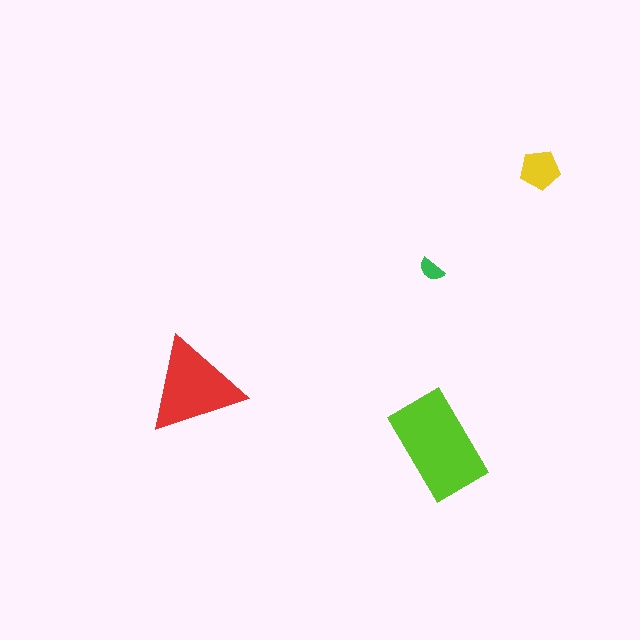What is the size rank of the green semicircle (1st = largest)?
4th.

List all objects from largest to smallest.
The lime rectangle, the red triangle, the yellow pentagon, the green semicircle.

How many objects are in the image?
There are 4 objects in the image.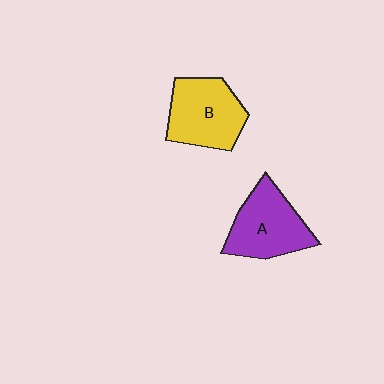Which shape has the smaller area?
Shape A (purple).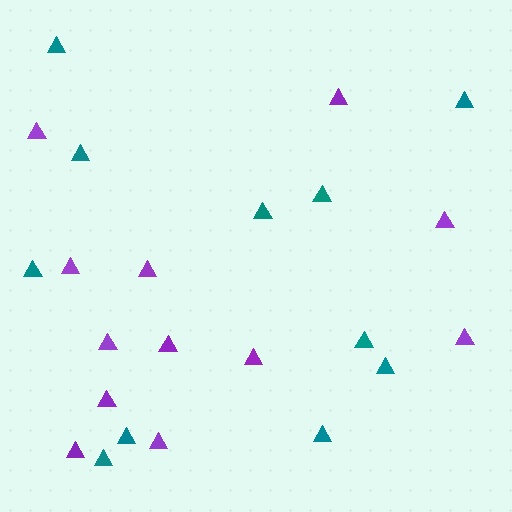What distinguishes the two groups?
There are 2 groups: one group of purple triangles (12) and one group of teal triangles (11).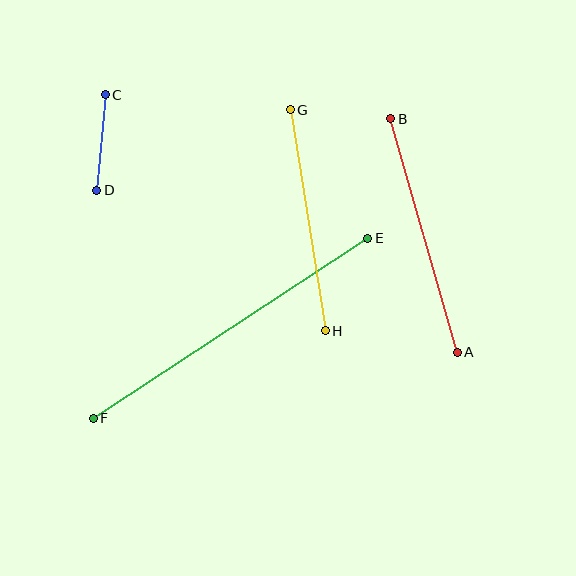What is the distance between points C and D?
The distance is approximately 96 pixels.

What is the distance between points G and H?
The distance is approximately 224 pixels.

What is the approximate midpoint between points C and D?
The midpoint is at approximately (101, 143) pixels.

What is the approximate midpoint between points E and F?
The midpoint is at approximately (231, 328) pixels.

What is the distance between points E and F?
The distance is approximately 328 pixels.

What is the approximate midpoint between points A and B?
The midpoint is at approximately (424, 235) pixels.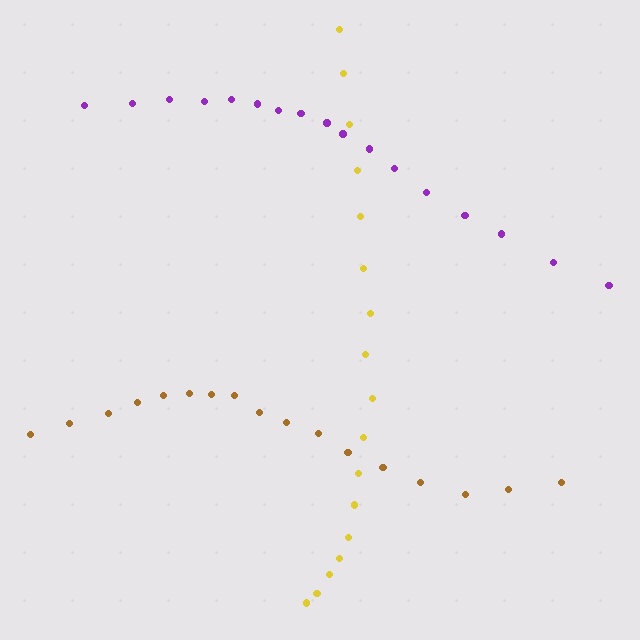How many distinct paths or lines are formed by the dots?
There are 3 distinct paths.